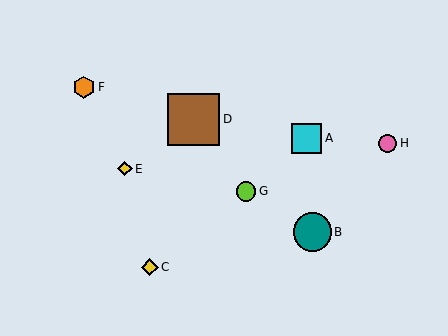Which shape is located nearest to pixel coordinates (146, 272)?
The yellow diamond (labeled C) at (150, 267) is nearest to that location.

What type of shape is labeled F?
Shape F is an orange hexagon.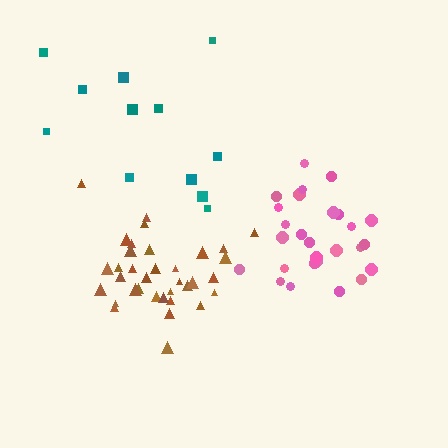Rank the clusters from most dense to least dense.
brown, pink, teal.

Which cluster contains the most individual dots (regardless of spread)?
Brown (35).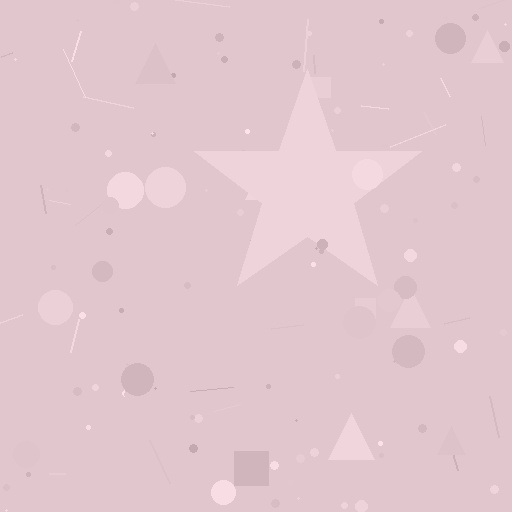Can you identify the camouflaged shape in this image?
The camouflaged shape is a star.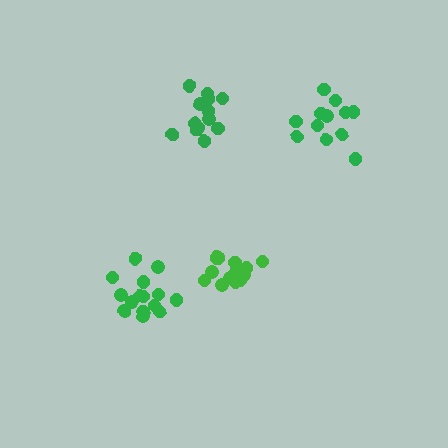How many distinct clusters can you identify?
There are 4 distinct clusters.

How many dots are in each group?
Group 1: 12 dots, Group 2: 15 dots, Group 3: 16 dots, Group 4: 13 dots (56 total).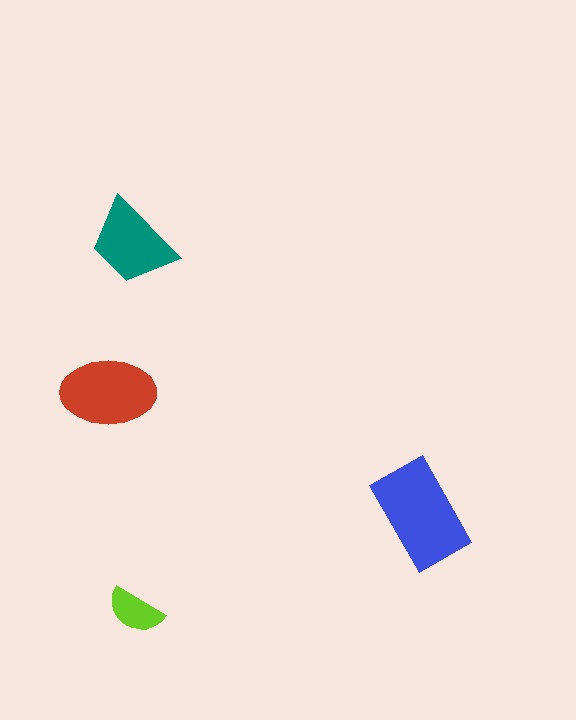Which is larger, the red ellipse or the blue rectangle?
The blue rectangle.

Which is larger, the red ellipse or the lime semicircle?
The red ellipse.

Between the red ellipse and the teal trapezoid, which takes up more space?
The red ellipse.